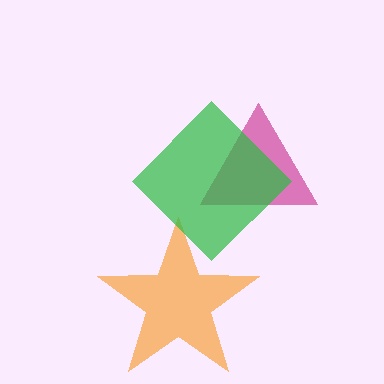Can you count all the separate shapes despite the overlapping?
Yes, there are 3 separate shapes.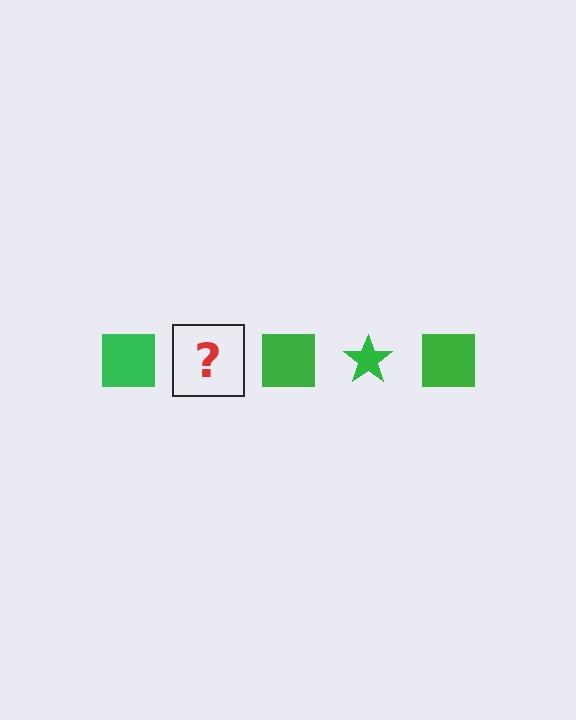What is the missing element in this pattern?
The missing element is a green star.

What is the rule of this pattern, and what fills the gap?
The rule is that the pattern cycles through square, star shapes in green. The gap should be filled with a green star.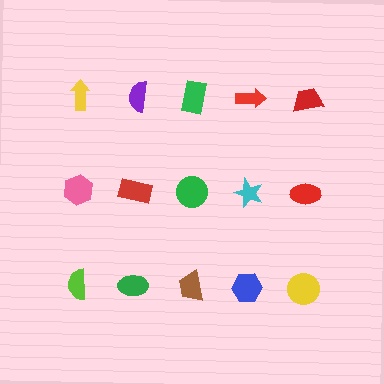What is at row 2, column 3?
A green circle.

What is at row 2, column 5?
A red ellipse.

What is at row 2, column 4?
A cyan star.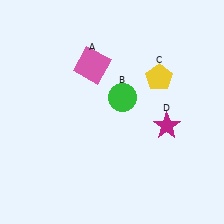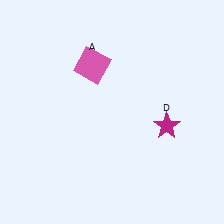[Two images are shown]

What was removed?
The green circle (B), the yellow pentagon (C) were removed in Image 2.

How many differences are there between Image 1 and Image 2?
There are 2 differences between the two images.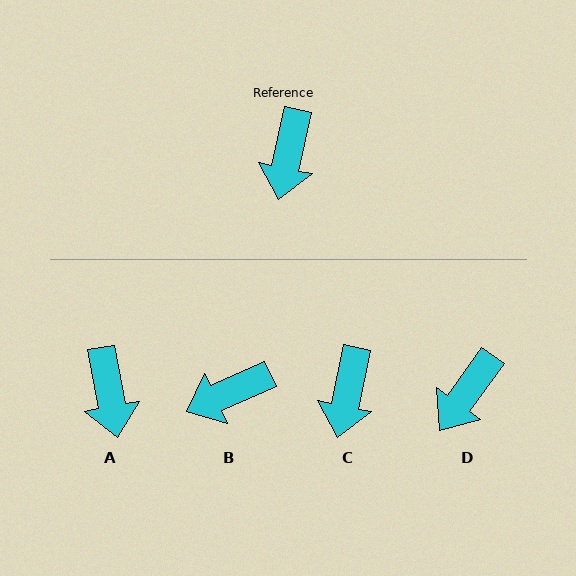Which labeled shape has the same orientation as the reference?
C.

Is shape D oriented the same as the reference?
No, it is off by about 23 degrees.